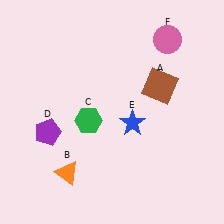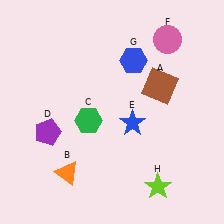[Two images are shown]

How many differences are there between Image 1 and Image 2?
There are 2 differences between the two images.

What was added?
A blue hexagon (G), a lime star (H) were added in Image 2.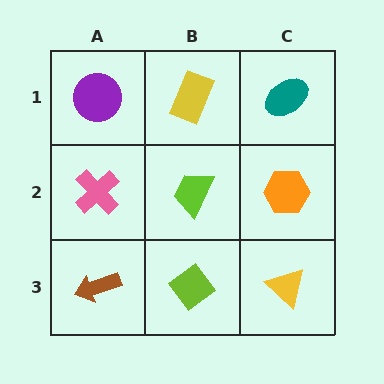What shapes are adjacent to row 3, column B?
A lime trapezoid (row 2, column B), a brown arrow (row 3, column A), a yellow triangle (row 3, column C).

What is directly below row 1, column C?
An orange hexagon.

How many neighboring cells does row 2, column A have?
3.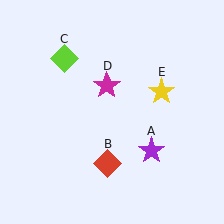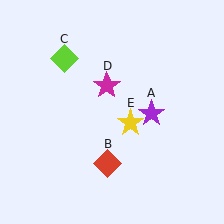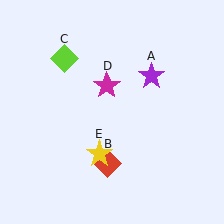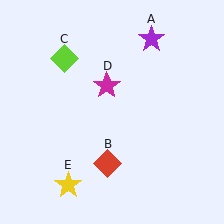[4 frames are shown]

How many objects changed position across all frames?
2 objects changed position: purple star (object A), yellow star (object E).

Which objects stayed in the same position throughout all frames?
Red diamond (object B) and lime diamond (object C) and magenta star (object D) remained stationary.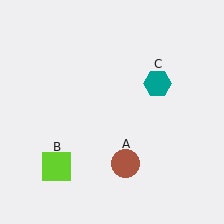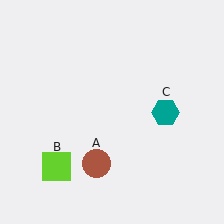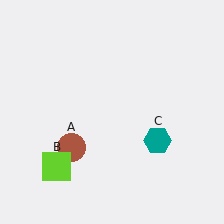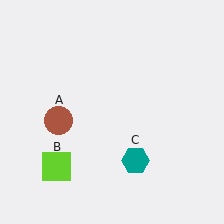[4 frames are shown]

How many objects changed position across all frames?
2 objects changed position: brown circle (object A), teal hexagon (object C).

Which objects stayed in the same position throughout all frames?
Lime square (object B) remained stationary.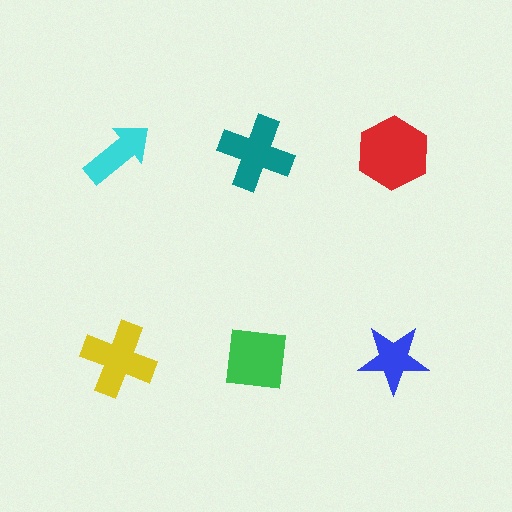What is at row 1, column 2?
A teal cross.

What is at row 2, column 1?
A yellow cross.